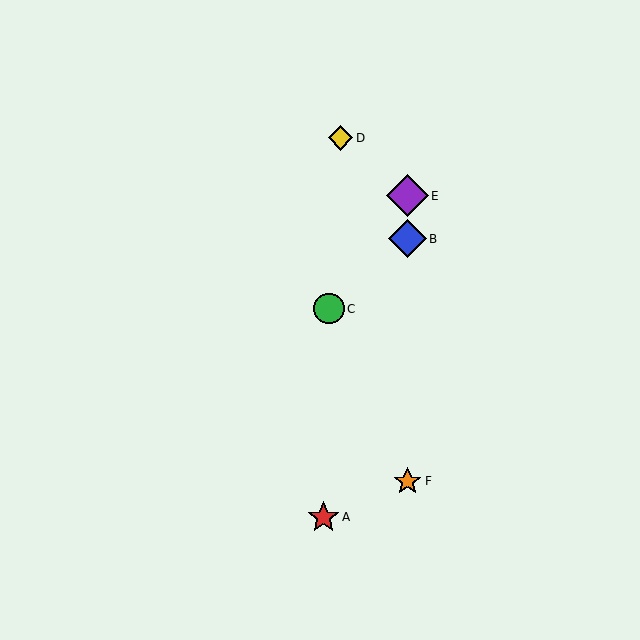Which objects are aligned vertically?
Objects B, E, F are aligned vertically.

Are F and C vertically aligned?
No, F is at x≈408 and C is at x≈329.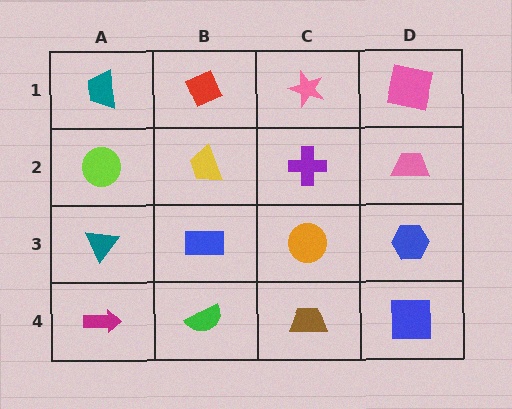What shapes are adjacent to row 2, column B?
A red diamond (row 1, column B), a blue rectangle (row 3, column B), a lime circle (row 2, column A), a purple cross (row 2, column C).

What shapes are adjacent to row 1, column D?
A pink trapezoid (row 2, column D), a pink star (row 1, column C).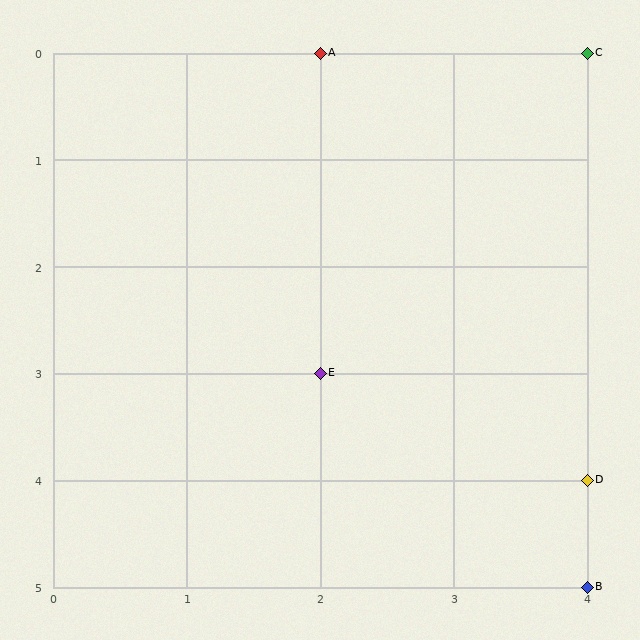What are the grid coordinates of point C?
Point C is at grid coordinates (4, 0).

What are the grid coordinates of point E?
Point E is at grid coordinates (2, 3).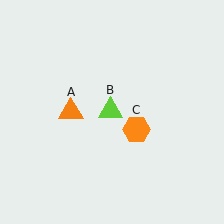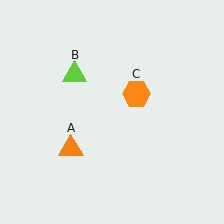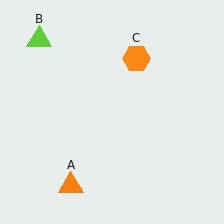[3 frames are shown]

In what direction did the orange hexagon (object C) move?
The orange hexagon (object C) moved up.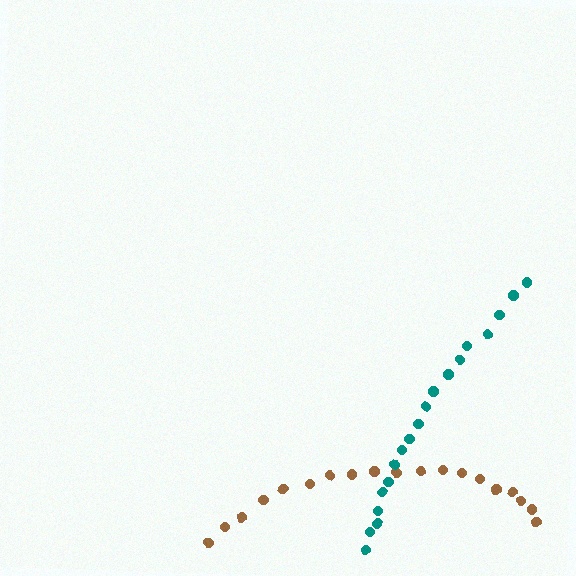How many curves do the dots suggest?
There are 2 distinct paths.